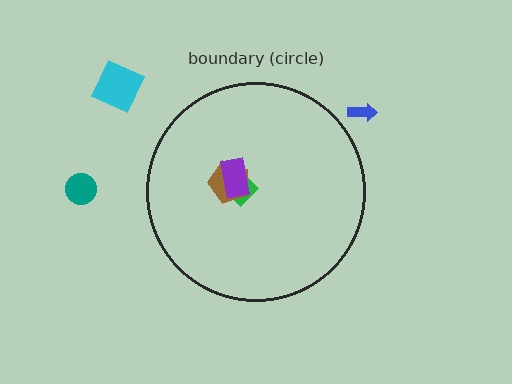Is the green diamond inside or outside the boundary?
Inside.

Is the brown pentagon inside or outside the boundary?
Inside.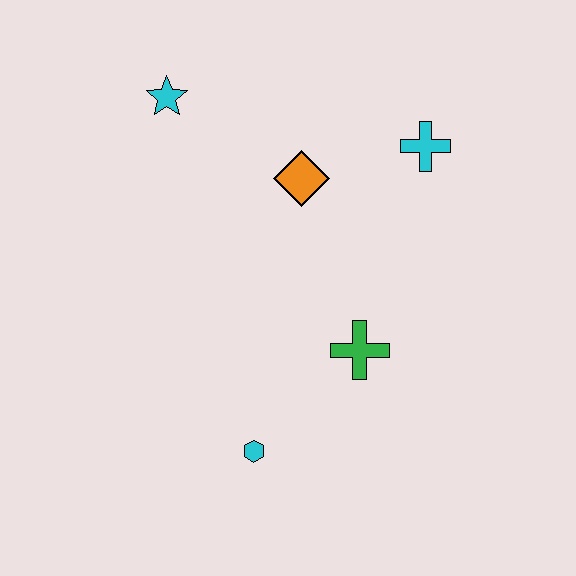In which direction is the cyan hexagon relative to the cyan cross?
The cyan hexagon is below the cyan cross.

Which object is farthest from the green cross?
The cyan star is farthest from the green cross.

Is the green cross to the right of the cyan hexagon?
Yes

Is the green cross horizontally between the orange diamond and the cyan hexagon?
No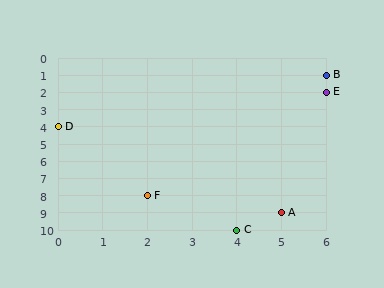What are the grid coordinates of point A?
Point A is at grid coordinates (5, 9).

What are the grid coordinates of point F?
Point F is at grid coordinates (2, 8).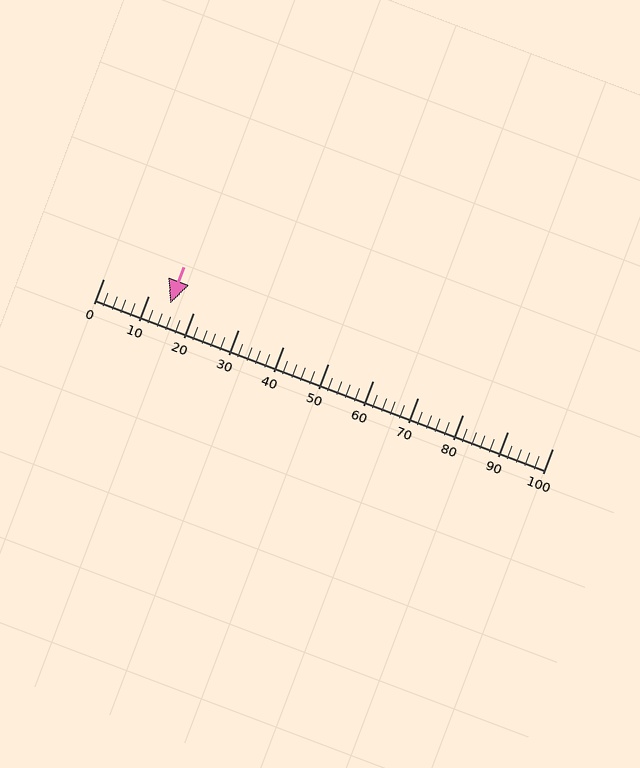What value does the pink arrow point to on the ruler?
The pink arrow points to approximately 15.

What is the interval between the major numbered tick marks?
The major tick marks are spaced 10 units apart.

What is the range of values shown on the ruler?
The ruler shows values from 0 to 100.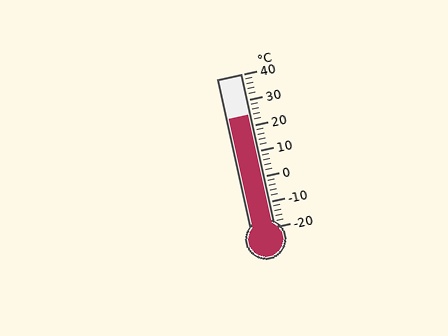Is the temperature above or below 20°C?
The temperature is above 20°C.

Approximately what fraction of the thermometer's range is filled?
The thermometer is filled to approximately 75% of its range.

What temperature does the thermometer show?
The thermometer shows approximately 24°C.